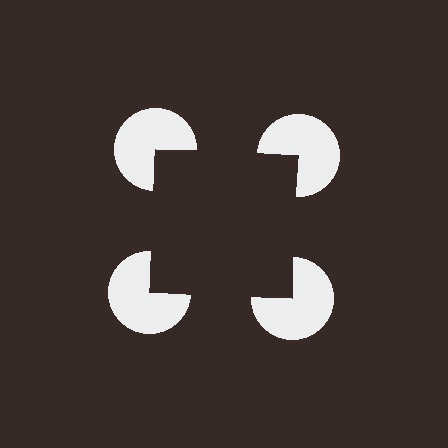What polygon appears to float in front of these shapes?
An illusory square — its edges are inferred from the aligned wedge cuts in the pac-man discs, not physically drawn.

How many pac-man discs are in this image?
There are 4 — one at each vertex of the illusory square.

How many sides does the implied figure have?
4 sides.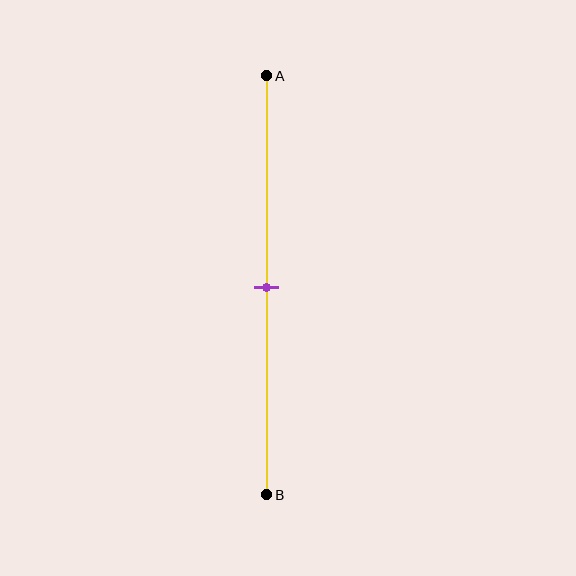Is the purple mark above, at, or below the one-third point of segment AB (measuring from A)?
The purple mark is below the one-third point of segment AB.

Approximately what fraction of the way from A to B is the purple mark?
The purple mark is approximately 50% of the way from A to B.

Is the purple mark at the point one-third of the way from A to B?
No, the mark is at about 50% from A, not at the 33% one-third point.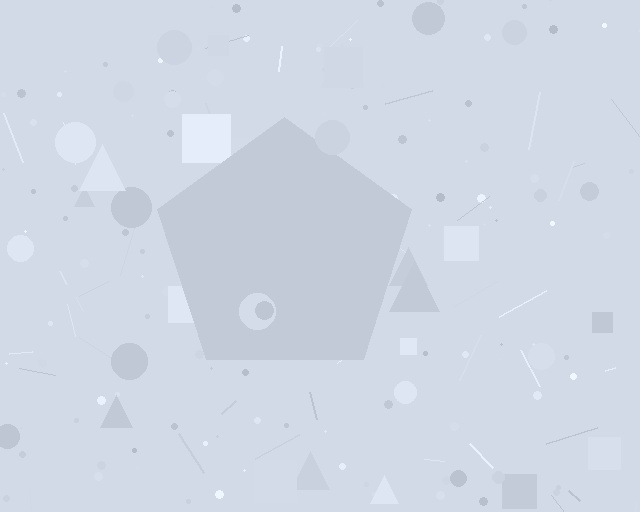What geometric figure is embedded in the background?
A pentagon is embedded in the background.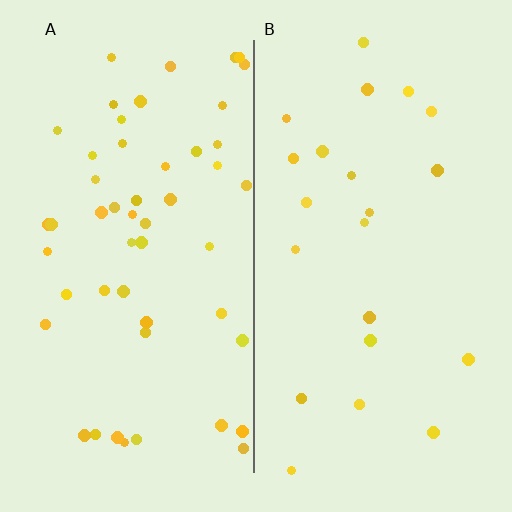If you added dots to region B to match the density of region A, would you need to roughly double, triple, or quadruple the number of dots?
Approximately double.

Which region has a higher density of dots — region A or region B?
A (the left).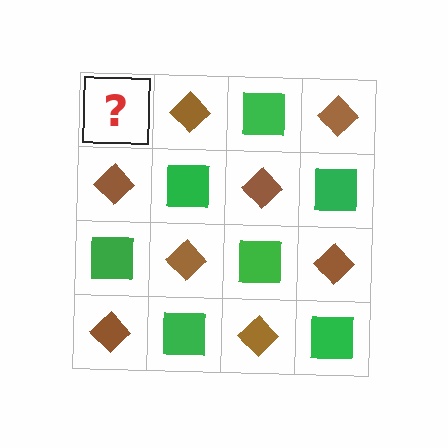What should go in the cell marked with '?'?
The missing cell should contain a green square.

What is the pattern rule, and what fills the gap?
The rule is that it alternates green square and brown diamond in a checkerboard pattern. The gap should be filled with a green square.